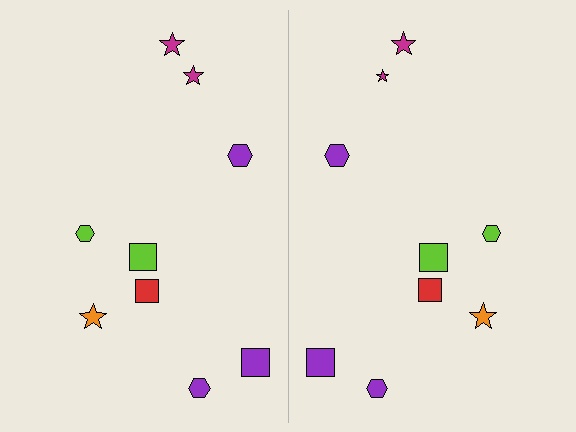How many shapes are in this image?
There are 18 shapes in this image.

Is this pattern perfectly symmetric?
No, the pattern is not perfectly symmetric. The magenta star on the right side has a different size than its mirror counterpart.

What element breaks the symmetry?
The magenta star on the right side has a different size than its mirror counterpart.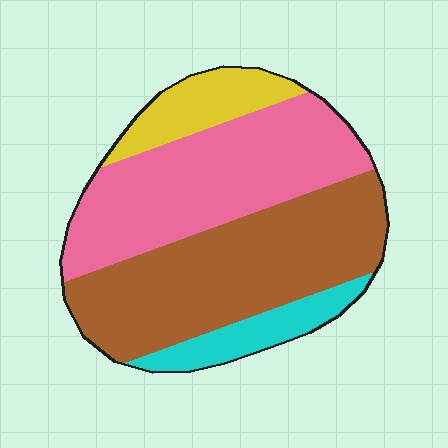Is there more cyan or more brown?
Brown.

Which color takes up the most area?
Brown, at roughly 40%.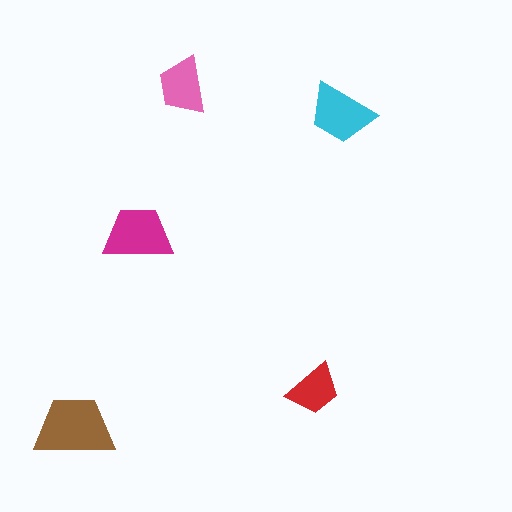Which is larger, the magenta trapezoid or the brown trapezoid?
The brown one.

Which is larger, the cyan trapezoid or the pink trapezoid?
The cyan one.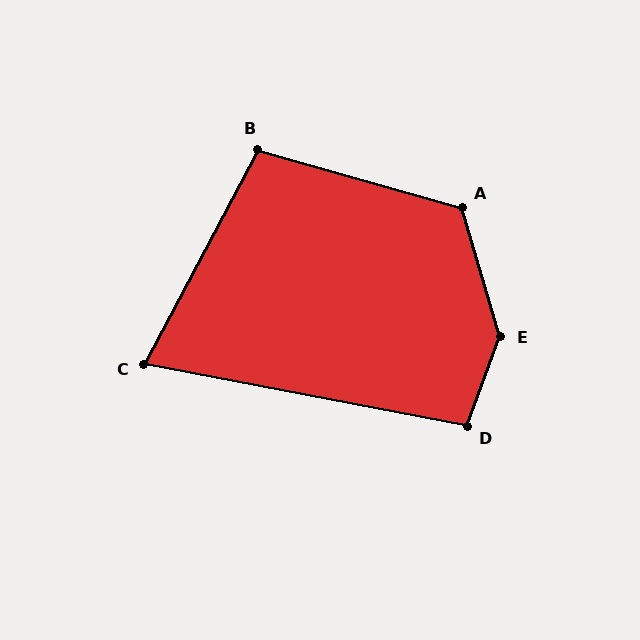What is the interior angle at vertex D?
Approximately 100 degrees (obtuse).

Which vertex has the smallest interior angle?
C, at approximately 73 degrees.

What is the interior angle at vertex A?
Approximately 122 degrees (obtuse).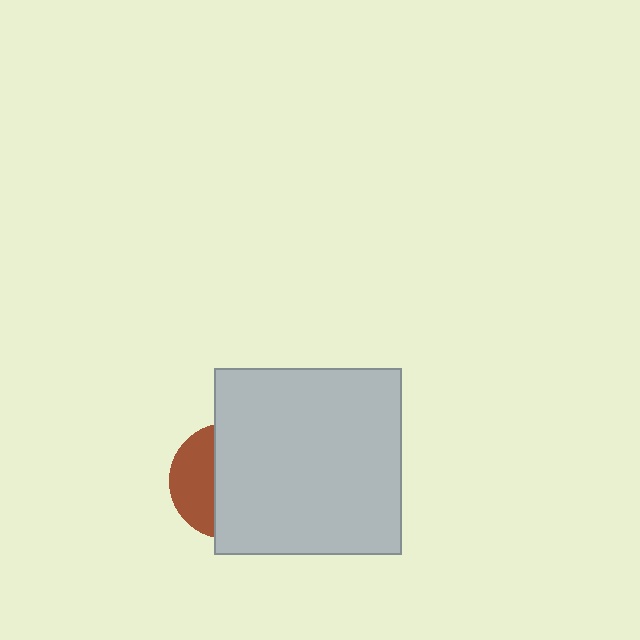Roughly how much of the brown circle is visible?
A small part of it is visible (roughly 35%).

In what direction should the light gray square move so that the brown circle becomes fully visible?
The light gray square should move right. That is the shortest direction to clear the overlap and leave the brown circle fully visible.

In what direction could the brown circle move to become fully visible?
The brown circle could move left. That would shift it out from behind the light gray square entirely.